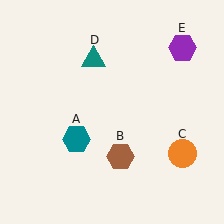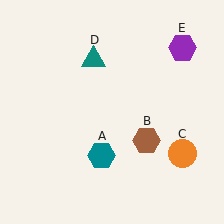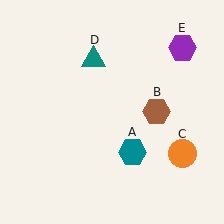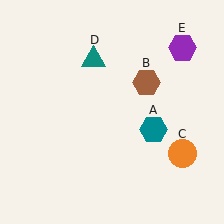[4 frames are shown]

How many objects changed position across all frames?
2 objects changed position: teal hexagon (object A), brown hexagon (object B).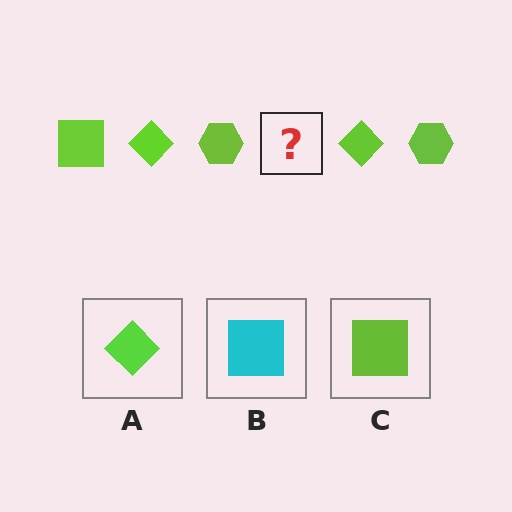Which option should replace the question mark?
Option C.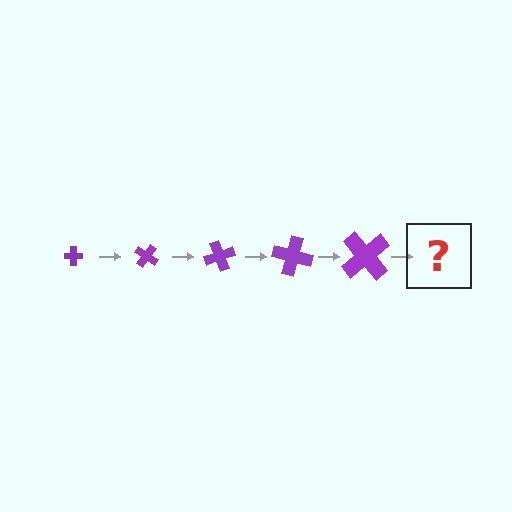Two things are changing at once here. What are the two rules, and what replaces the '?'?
The two rules are that the cross grows larger each step and it rotates 35 degrees each step. The '?' should be a cross, larger than the previous one and rotated 175 degrees from the start.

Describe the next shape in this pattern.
It should be a cross, larger than the previous one and rotated 175 degrees from the start.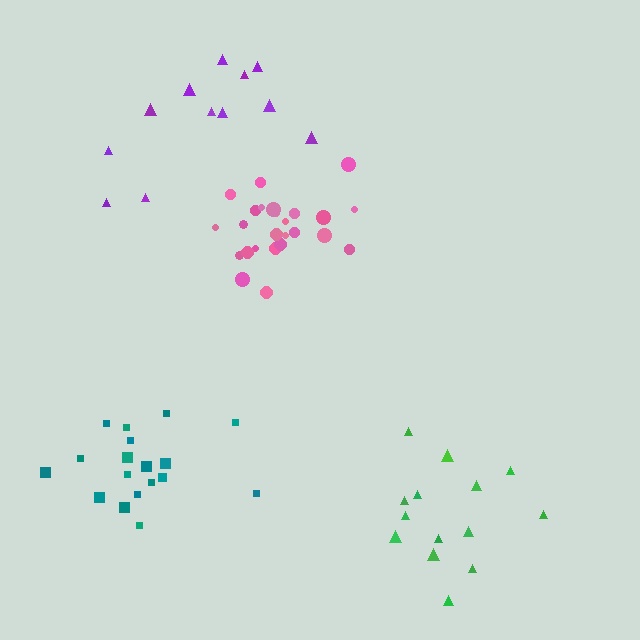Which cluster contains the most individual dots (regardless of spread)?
Pink (25).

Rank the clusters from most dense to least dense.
pink, teal, green, purple.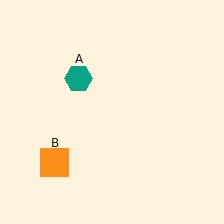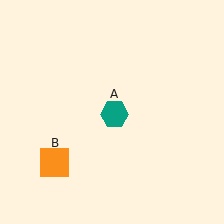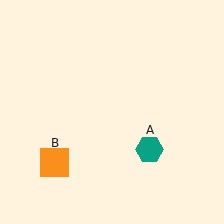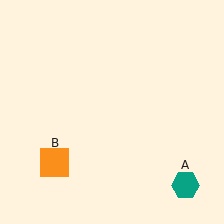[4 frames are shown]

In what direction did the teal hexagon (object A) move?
The teal hexagon (object A) moved down and to the right.